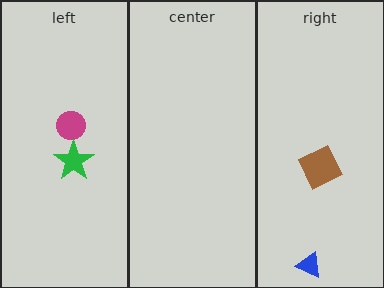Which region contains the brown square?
The right region.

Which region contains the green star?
The left region.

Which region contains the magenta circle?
The left region.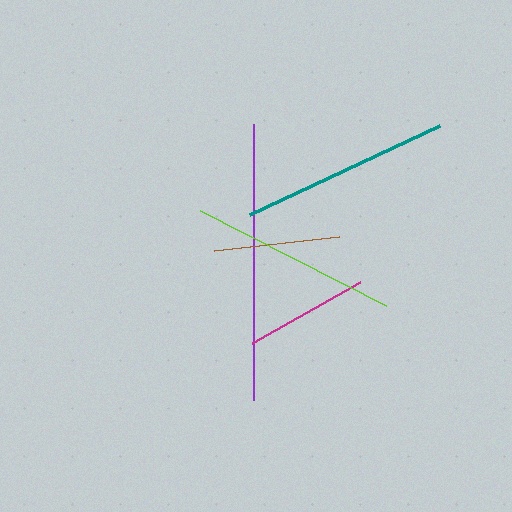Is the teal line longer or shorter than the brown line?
The teal line is longer than the brown line.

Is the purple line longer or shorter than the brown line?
The purple line is longer than the brown line.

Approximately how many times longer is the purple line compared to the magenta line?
The purple line is approximately 2.2 times the length of the magenta line.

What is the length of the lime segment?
The lime segment is approximately 209 pixels long.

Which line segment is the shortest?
The magenta line is the shortest at approximately 124 pixels.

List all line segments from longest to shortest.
From longest to shortest: purple, teal, lime, brown, magenta.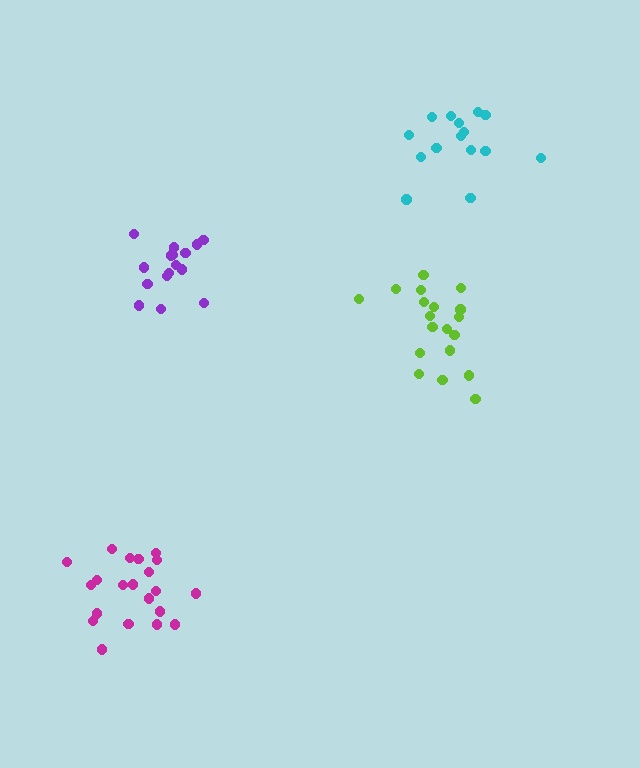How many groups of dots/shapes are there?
There are 4 groups.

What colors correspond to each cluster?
The clusters are colored: magenta, lime, cyan, purple.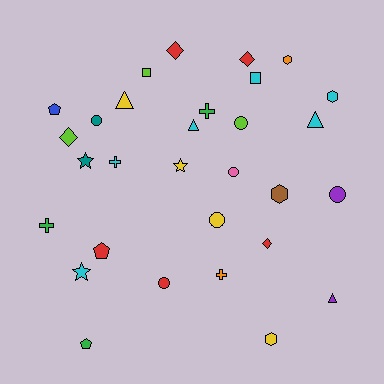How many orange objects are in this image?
There are 2 orange objects.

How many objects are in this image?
There are 30 objects.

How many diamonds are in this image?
There are 4 diamonds.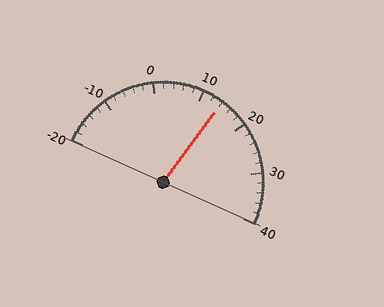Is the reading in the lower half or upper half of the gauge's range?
The reading is in the upper half of the range (-20 to 40).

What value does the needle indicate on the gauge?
The needle indicates approximately 14.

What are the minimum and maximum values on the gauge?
The gauge ranges from -20 to 40.